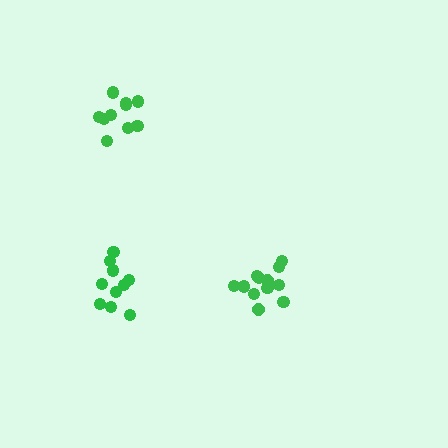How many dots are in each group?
Group 1: 10 dots, Group 2: 12 dots, Group 3: 10 dots (32 total).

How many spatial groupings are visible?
There are 3 spatial groupings.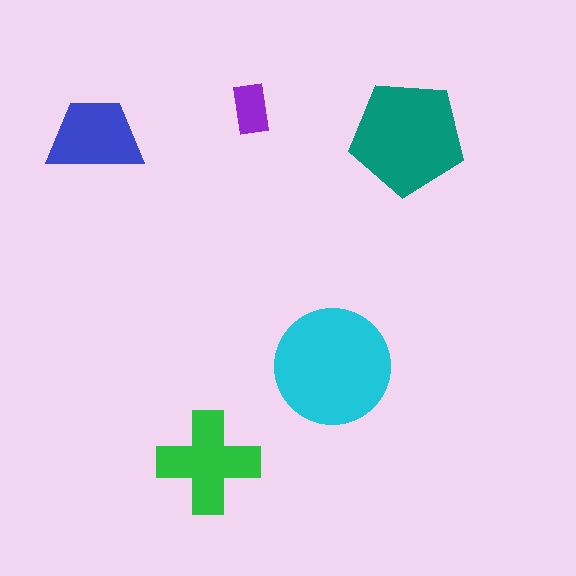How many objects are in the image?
There are 5 objects in the image.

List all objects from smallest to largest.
The purple rectangle, the blue trapezoid, the green cross, the teal pentagon, the cyan circle.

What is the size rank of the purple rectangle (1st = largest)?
5th.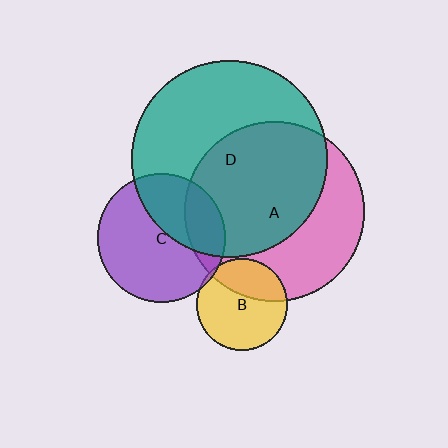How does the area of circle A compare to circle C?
Approximately 2.0 times.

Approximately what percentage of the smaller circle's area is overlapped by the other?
Approximately 35%.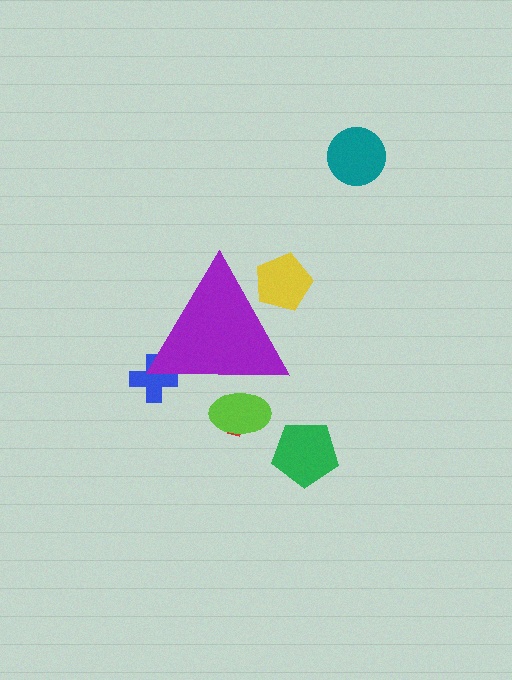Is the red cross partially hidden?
Yes, the red cross is partially hidden behind the purple triangle.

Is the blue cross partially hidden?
Yes, the blue cross is partially hidden behind the purple triangle.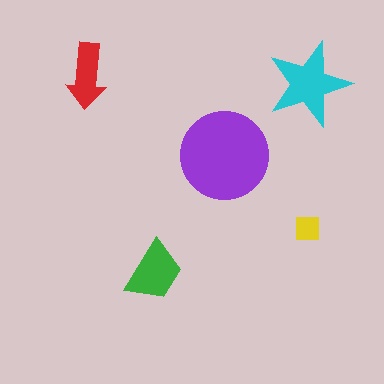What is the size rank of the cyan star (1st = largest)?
2nd.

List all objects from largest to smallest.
The purple circle, the cyan star, the green trapezoid, the red arrow, the yellow square.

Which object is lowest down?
The green trapezoid is bottommost.